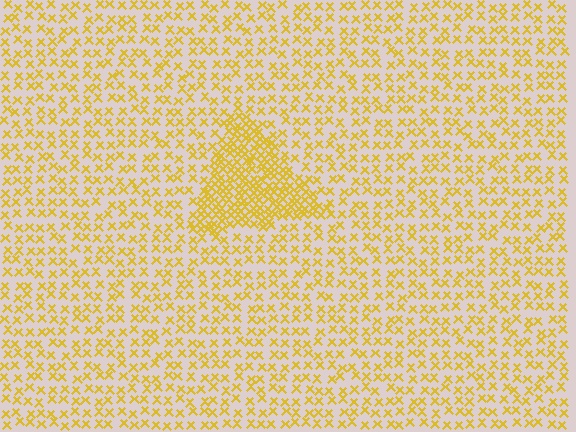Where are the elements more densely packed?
The elements are more densely packed inside the triangle boundary.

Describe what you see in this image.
The image contains small yellow elements arranged at two different densities. A triangle-shaped region is visible where the elements are more densely packed than the surrounding area.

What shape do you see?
I see a triangle.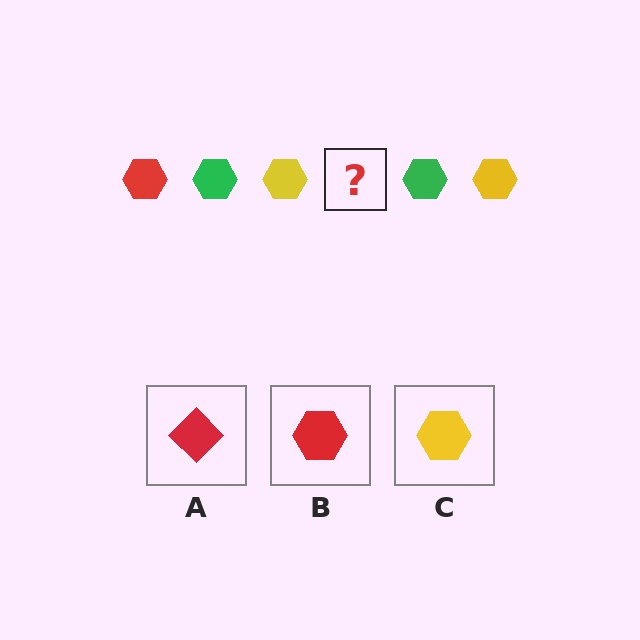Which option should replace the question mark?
Option B.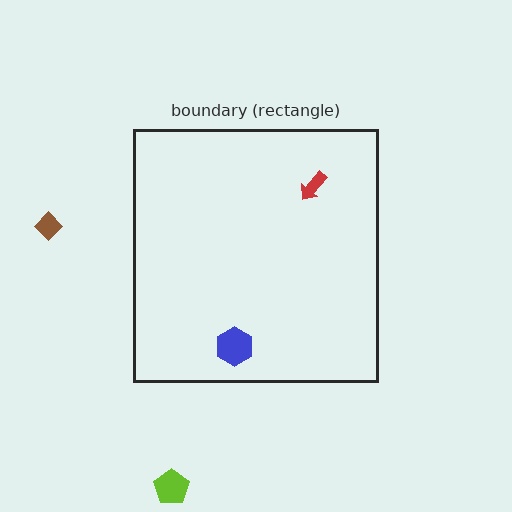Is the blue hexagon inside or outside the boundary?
Inside.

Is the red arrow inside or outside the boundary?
Inside.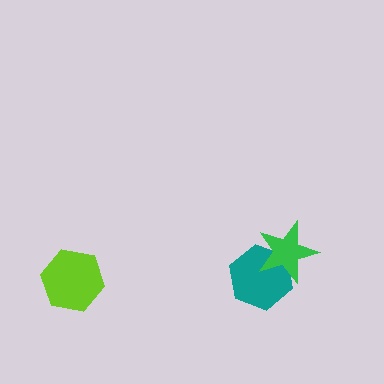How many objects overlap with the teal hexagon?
1 object overlaps with the teal hexagon.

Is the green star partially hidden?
No, no other shape covers it.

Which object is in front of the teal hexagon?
The green star is in front of the teal hexagon.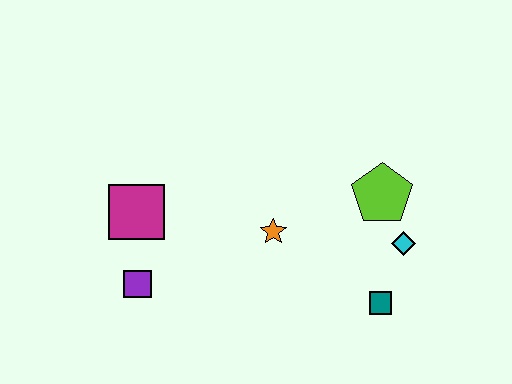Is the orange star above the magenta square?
No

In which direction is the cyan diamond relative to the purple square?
The cyan diamond is to the right of the purple square.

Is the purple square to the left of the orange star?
Yes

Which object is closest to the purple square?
The magenta square is closest to the purple square.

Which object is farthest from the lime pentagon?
The purple square is farthest from the lime pentagon.